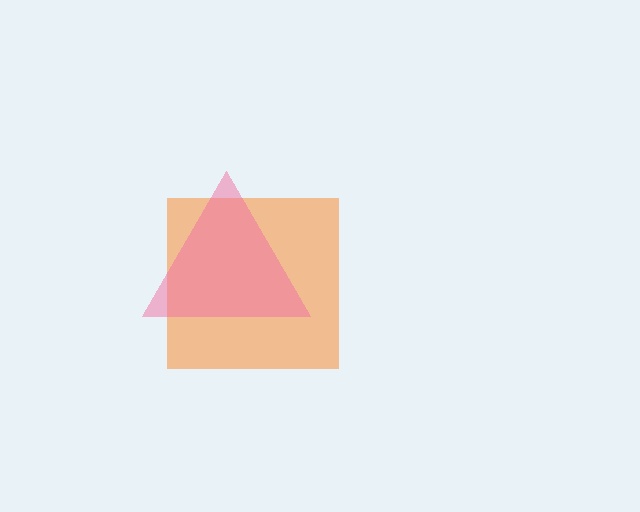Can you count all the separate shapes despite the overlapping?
Yes, there are 2 separate shapes.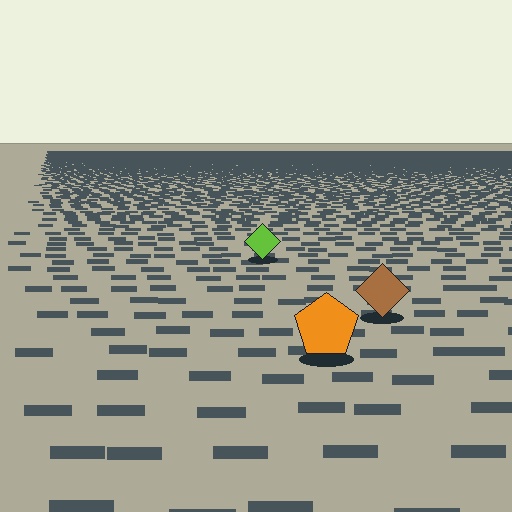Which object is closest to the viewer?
The orange pentagon is closest. The texture marks near it are larger and more spread out.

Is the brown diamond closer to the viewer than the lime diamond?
Yes. The brown diamond is closer — you can tell from the texture gradient: the ground texture is coarser near it.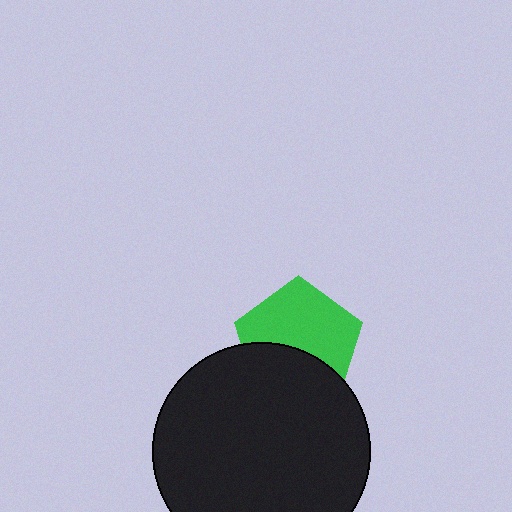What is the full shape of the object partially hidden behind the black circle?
The partially hidden object is a green pentagon.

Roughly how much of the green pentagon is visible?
About half of it is visible (roughly 60%).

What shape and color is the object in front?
The object in front is a black circle.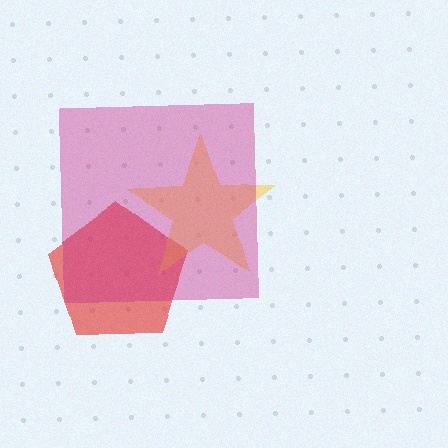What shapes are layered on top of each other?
The layered shapes are: a red pentagon, a yellow star, a magenta square.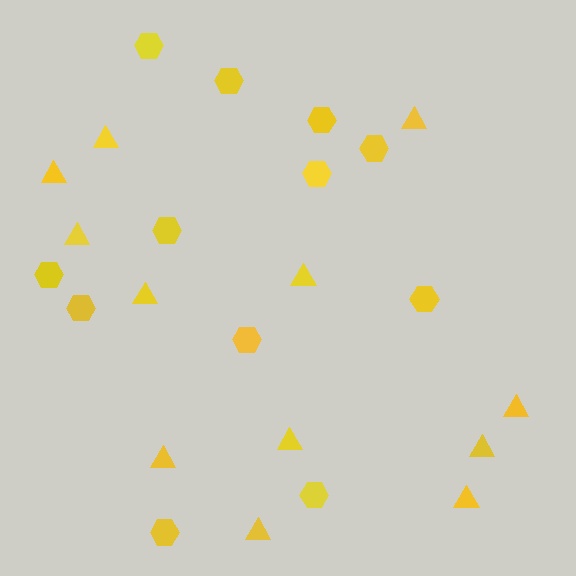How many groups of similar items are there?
There are 2 groups: one group of triangles (12) and one group of hexagons (12).